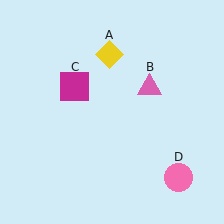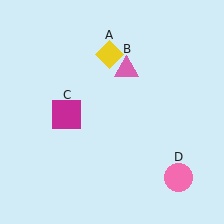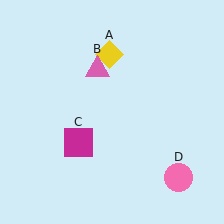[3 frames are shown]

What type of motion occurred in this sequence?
The pink triangle (object B), magenta square (object C) rotated counterclockwise around the center of the scene.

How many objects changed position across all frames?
2 objects changed position: pink triangle (object B), magenta square (object C).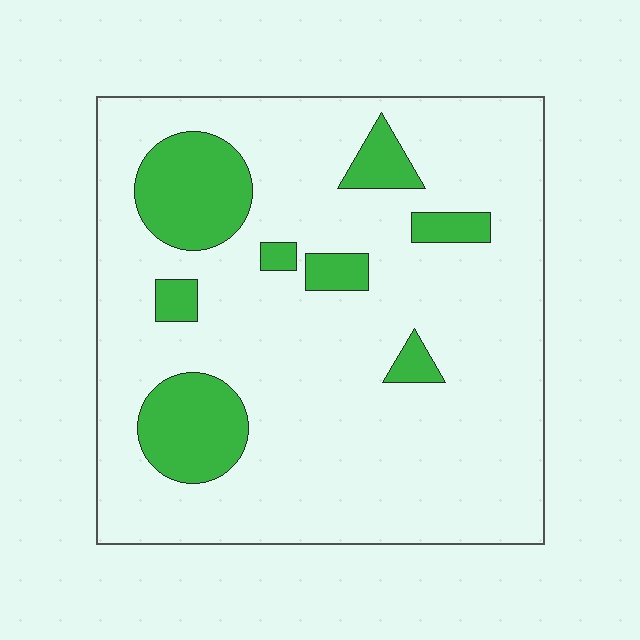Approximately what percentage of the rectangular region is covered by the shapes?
Approximately 15%.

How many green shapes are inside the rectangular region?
8.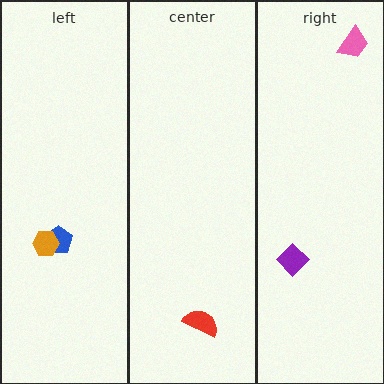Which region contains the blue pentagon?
The left region.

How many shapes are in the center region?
1.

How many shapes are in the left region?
2.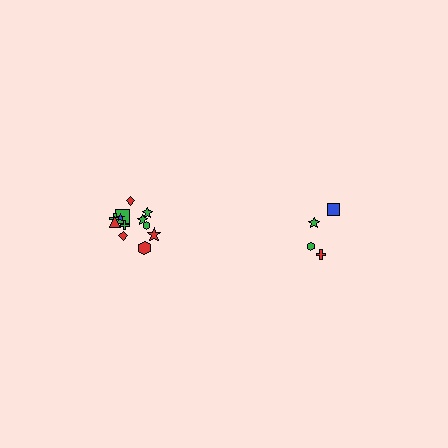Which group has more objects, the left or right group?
The left group.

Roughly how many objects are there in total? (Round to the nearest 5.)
Roughly 15 objects in total.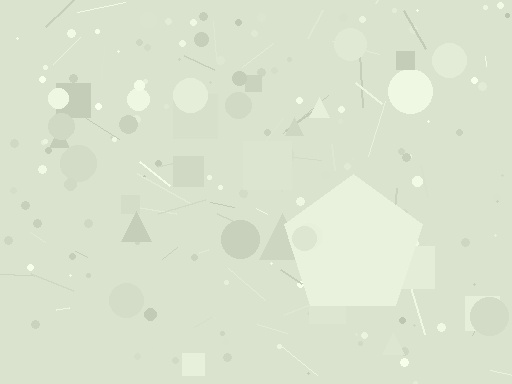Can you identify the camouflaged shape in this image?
The camouflaged shape is a pentagon.